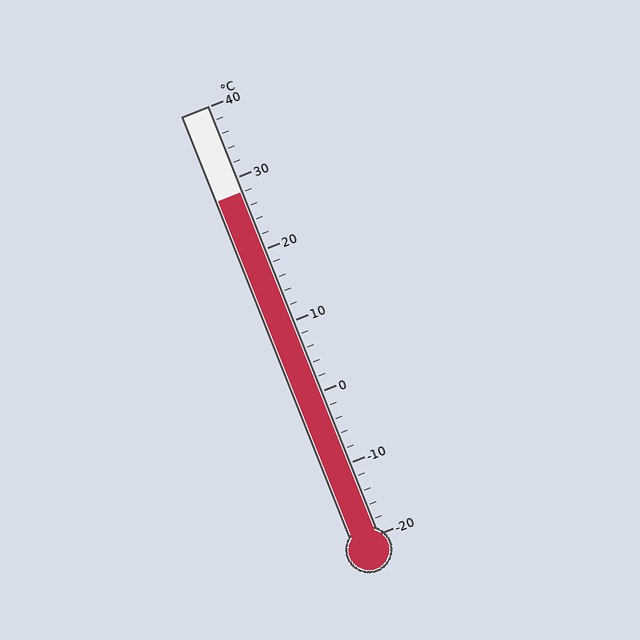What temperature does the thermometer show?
The thermometer shows approximately 28°C.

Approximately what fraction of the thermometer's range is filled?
The thermometer is filled to approximately 80% of its range.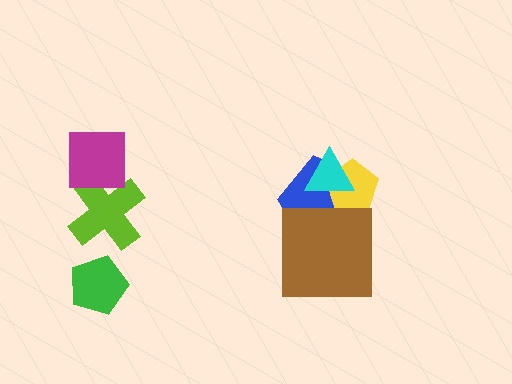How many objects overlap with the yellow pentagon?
2 objects overlap with the yellow pentagon.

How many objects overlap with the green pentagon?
0 objects overlap with the green pentagon.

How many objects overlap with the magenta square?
1 object overlaps with the magenta square.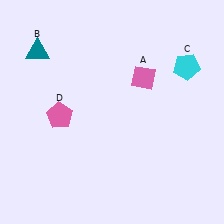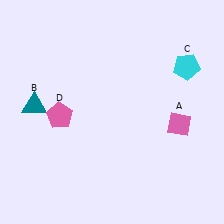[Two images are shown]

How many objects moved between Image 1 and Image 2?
2 objects moved between the two images.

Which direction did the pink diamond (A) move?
The pink diamond (A) moved down.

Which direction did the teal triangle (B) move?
The teal triangle (B) moved down.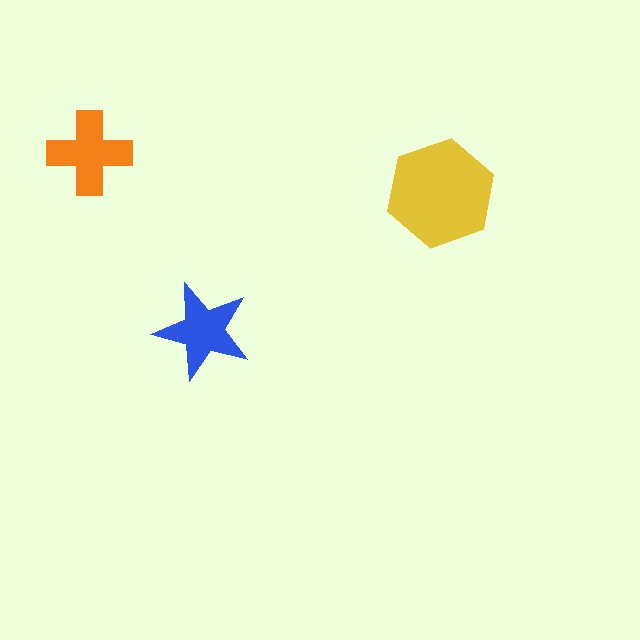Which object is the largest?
The yellow hexagon.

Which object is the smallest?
The blue star.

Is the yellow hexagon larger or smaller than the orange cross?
Larger.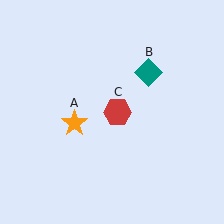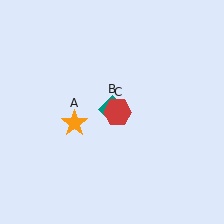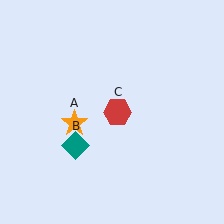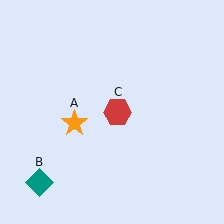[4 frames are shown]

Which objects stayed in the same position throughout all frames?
Orange star (object A) and red hexagon (object C) remained stationary.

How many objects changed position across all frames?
1 object changed position: teal diamond (object B).